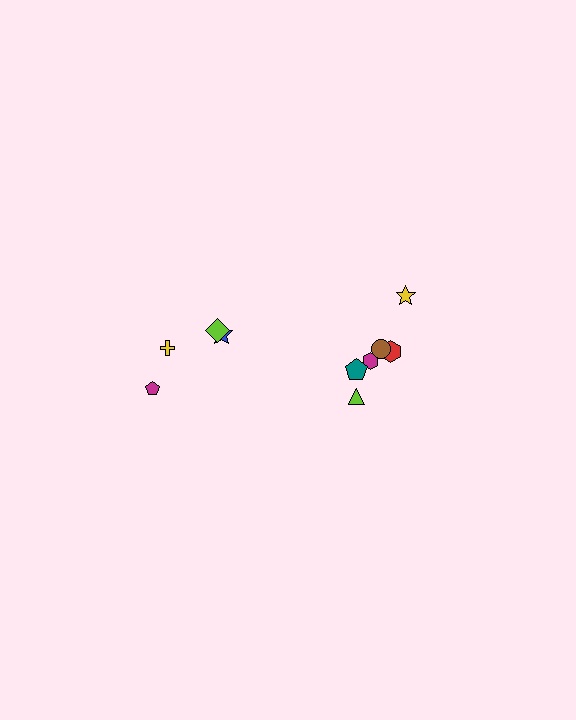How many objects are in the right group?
There are 6 objects.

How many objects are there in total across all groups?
There are 10 objects.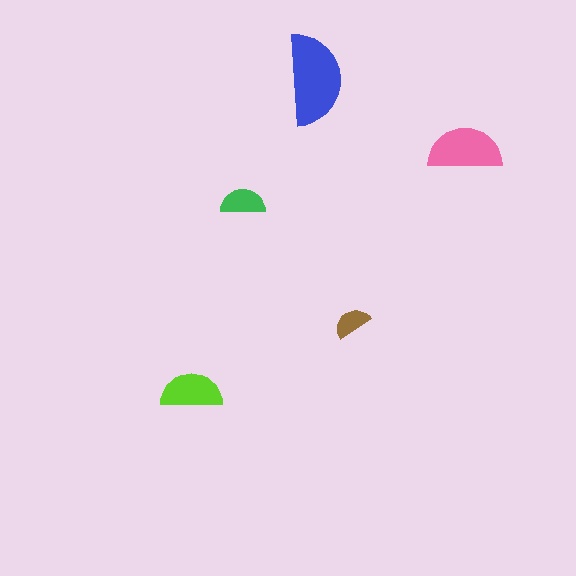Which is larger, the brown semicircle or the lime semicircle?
The lime one.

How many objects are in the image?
There are 5 objects in the image.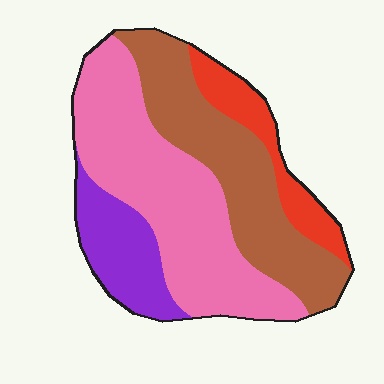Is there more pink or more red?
Pink.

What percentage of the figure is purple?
Purple covers 15% of the figure.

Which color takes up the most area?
Pink, at roughly 40%.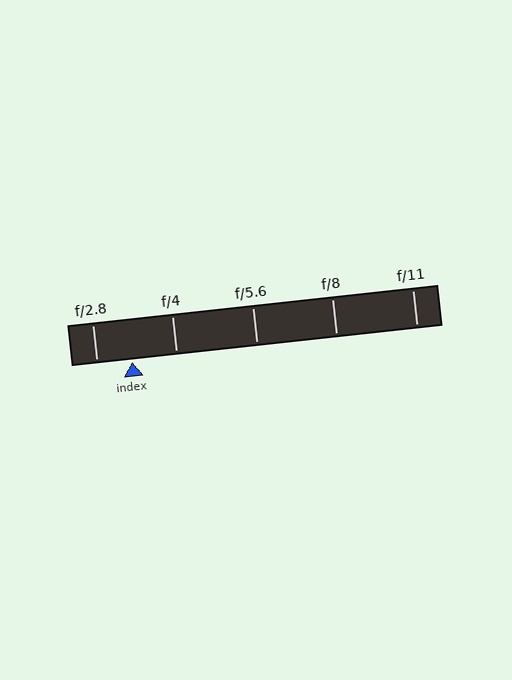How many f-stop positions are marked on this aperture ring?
There are 5 f-stop positions marked.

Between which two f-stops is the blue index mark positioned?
The index mark is between f/2.8 and f/4.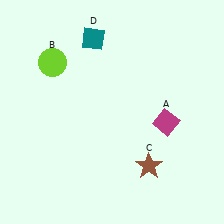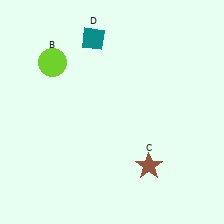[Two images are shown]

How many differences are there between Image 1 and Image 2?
There is 1 difference between the two images.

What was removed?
The magenta diamond (A) was removed in Image 2.